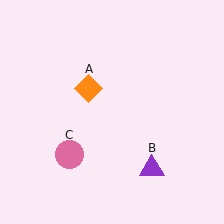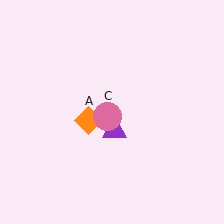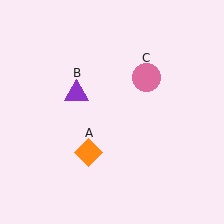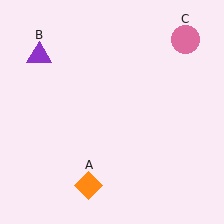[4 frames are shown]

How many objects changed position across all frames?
3 objects changed position: orange diamond (object A), purple triangle (object B), pink circle (object C).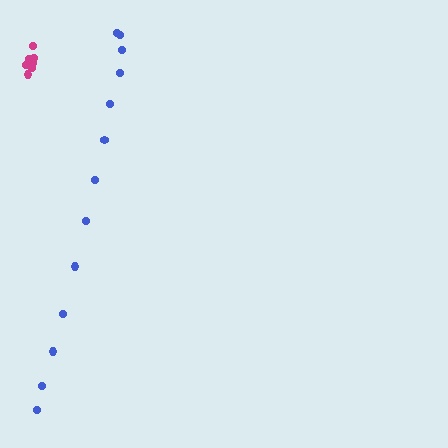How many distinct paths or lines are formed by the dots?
There are 2 distinct paths.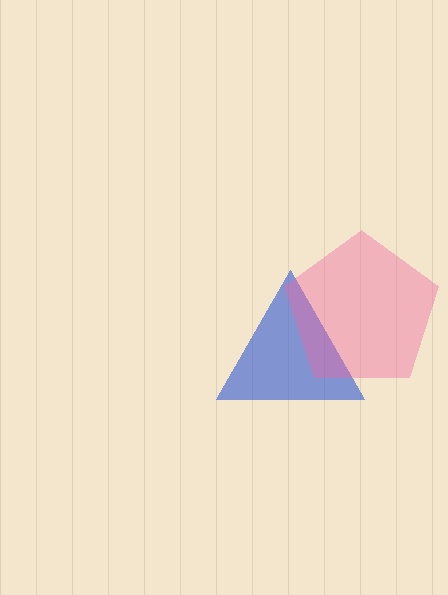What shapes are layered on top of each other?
The layered shapes are: a blue triangle, a pink pentagon.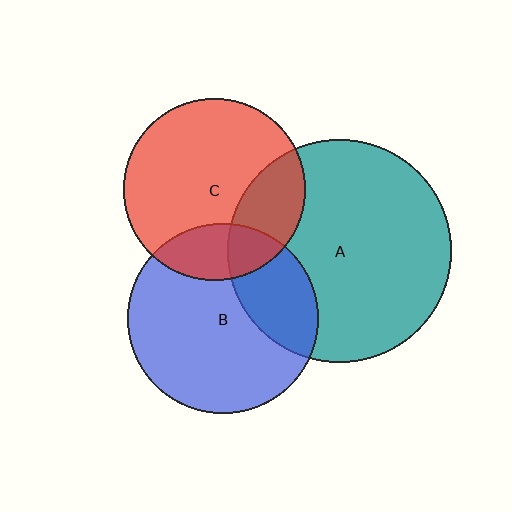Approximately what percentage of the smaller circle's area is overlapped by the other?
Approximately 20%.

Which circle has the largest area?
Circle A (teal).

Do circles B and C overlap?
Yes.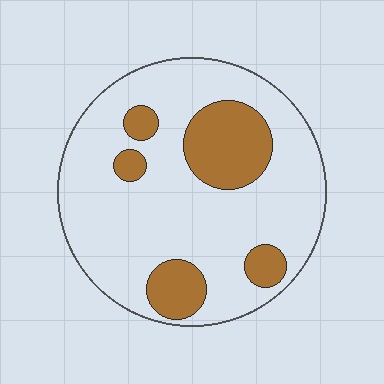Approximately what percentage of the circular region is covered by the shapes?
Approximately 20%.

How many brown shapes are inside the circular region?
5.